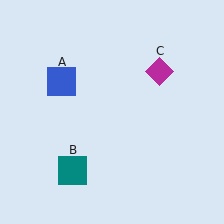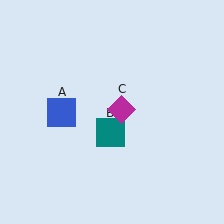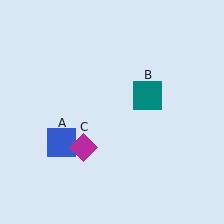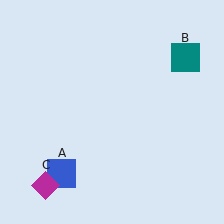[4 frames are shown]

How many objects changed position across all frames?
3 objects changed position: blue square (object A), teal square (object B), magenta diamond (object C).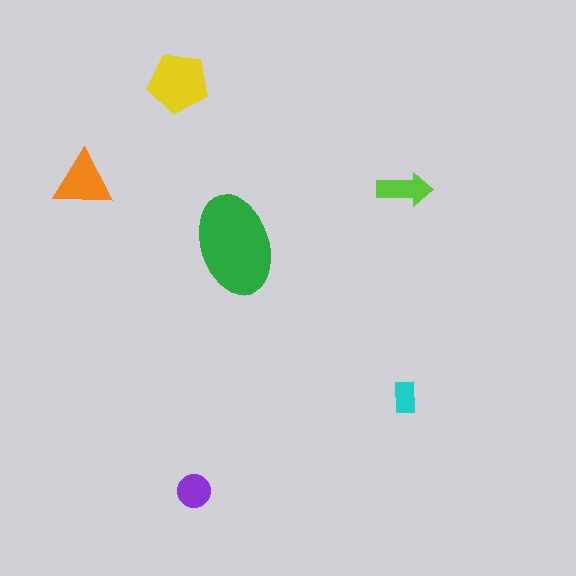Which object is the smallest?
The cyan rectangle.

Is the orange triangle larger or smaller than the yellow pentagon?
Smaller.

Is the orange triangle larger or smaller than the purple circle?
Larger.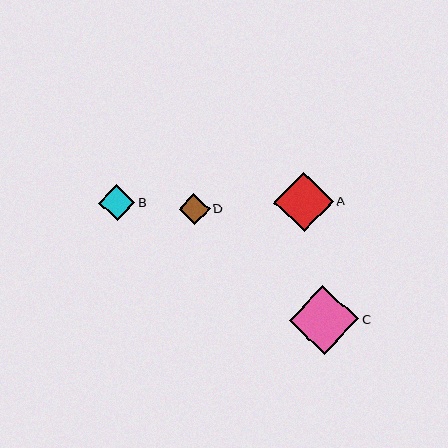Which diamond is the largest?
Diamond C is the largest with a size of approximately 69 pixels.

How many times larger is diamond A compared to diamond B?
Diamond A is approximately 1.6 times the size of diamond B.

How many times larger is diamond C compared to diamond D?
Diamond C is approximately 2.2 times the size of diamond D.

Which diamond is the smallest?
Diamond D is the smallest with a size of approximately 31 pixels.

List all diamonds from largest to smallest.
From largest to smallest: C, A, B, D.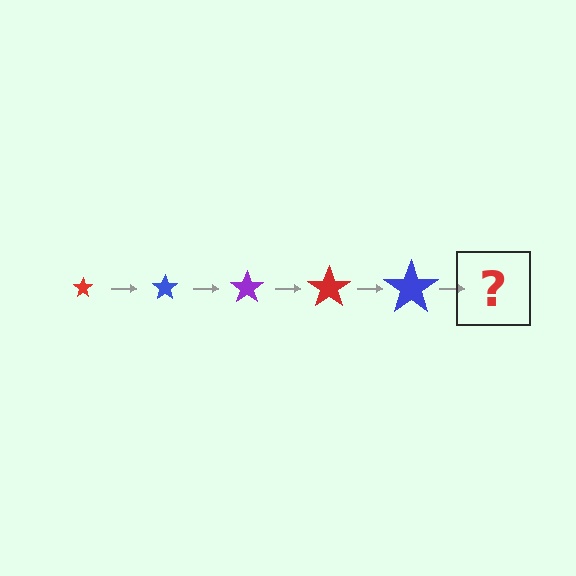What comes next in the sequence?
The next element should be a purple star, larger than the previous one.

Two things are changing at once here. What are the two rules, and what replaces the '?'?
The two rules are that the star grows larger each step and the color cycles through red, blue, and purple. The '?' should be a purple star, larger than the previous one.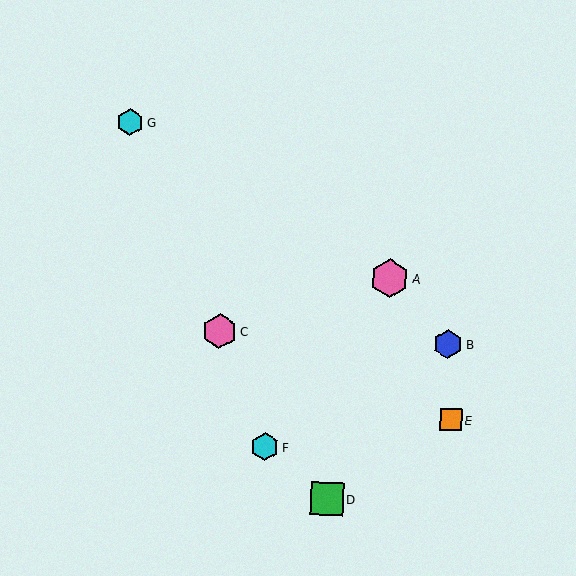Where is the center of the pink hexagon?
The center of the pink hexagon is at (220, 331).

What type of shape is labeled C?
Shape C is a pink hexagon.